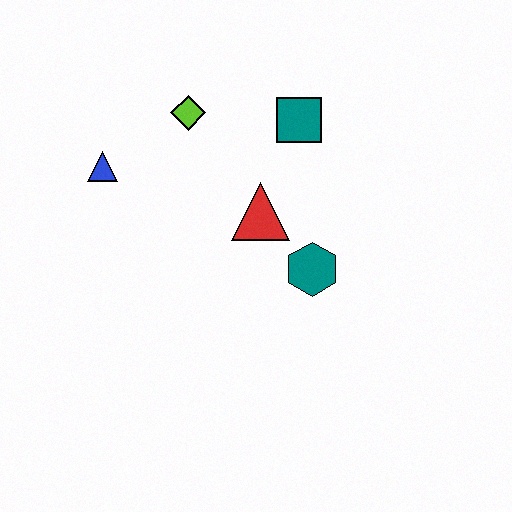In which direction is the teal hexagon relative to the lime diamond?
The teal hexagon is below the lime diamond.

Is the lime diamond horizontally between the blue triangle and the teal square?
Yes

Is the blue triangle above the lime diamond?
No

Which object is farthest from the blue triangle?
The teal hexagon is farthest from the blue triangle.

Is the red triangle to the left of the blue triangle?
No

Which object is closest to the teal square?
The red triangle is closest to the teal square.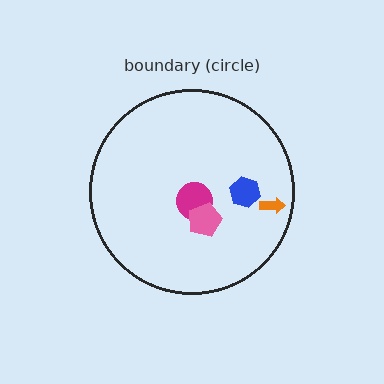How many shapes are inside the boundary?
4 inside, 0 outside.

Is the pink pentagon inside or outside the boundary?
Inside.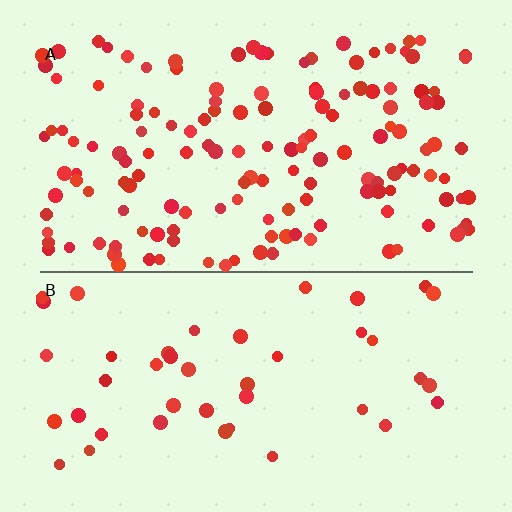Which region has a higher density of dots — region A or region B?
A (the top).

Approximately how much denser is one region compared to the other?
Approximately 3.4× — region A over region B.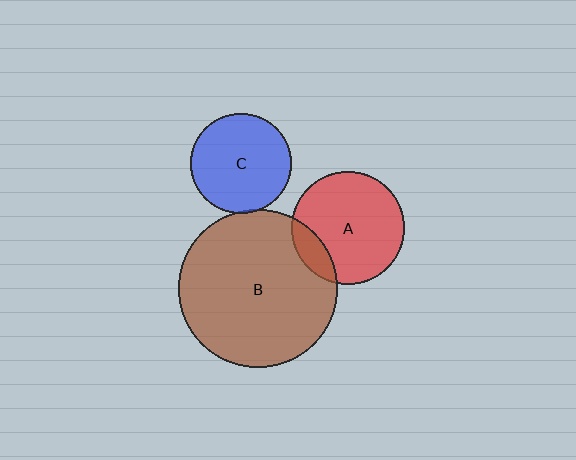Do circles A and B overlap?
Yes.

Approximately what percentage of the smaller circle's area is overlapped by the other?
Approximately 15%.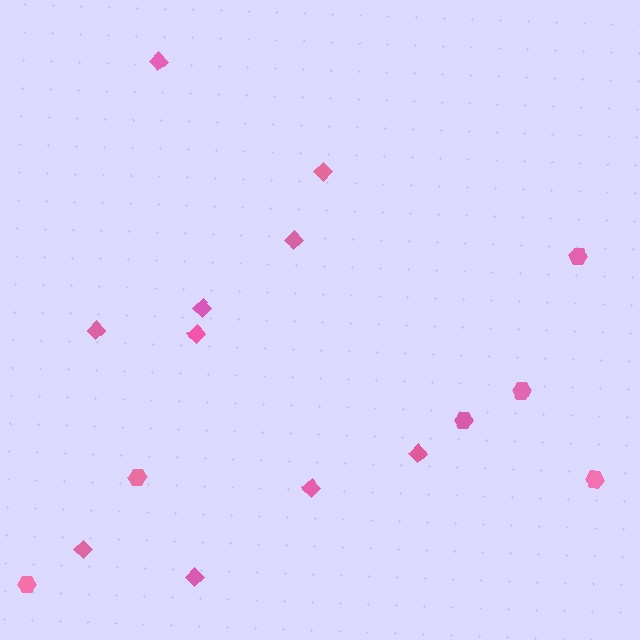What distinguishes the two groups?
There are 2 groups: one group of diamonds (10) and one group of hexagons (6).